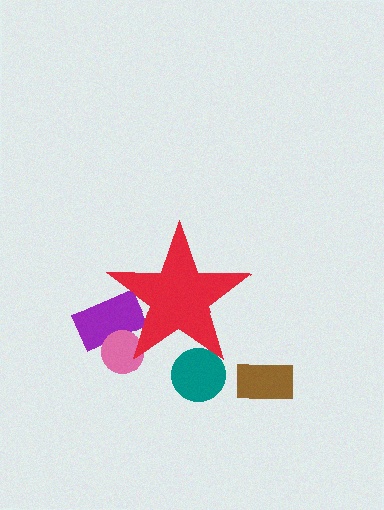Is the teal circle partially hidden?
Yes, the teal circle is partially hidden behind the red star.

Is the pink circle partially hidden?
Yes, the pink circle is partially hidden behind the red star.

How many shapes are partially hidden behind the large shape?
3 shapes are partially hidden.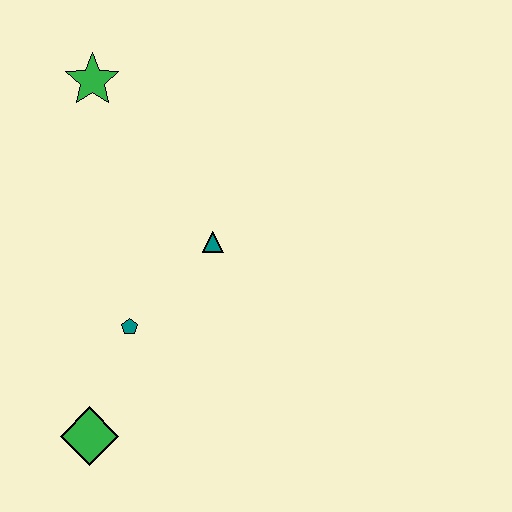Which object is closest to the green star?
The teal triangle is closest to the green star.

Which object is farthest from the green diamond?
The green star is farthest from the green diamond.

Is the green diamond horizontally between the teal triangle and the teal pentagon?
No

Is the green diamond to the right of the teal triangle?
No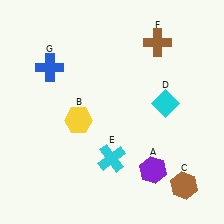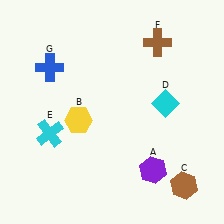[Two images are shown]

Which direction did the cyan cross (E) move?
The cyan cross (E) moved left.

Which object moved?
The cyan cross (E) moved left.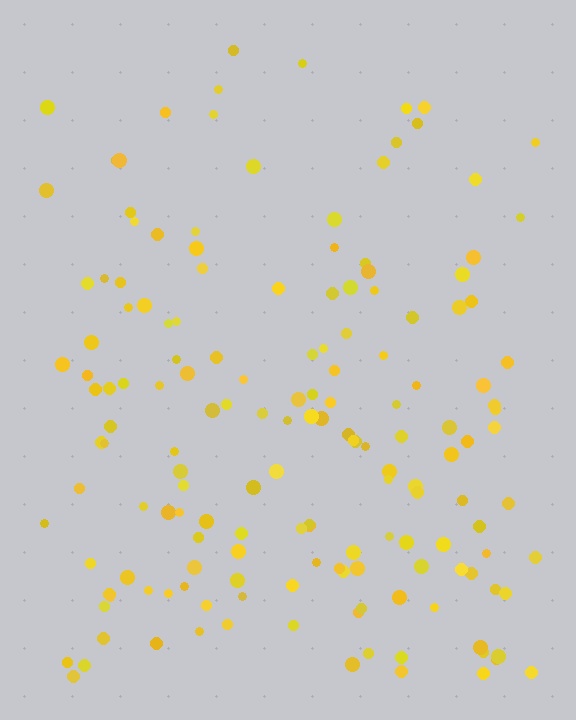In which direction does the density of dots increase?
From top to bottom, with the bottom side densest.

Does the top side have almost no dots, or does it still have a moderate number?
Still a moderate number, just noticeably fewer than the bottom.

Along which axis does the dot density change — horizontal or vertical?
Vertical.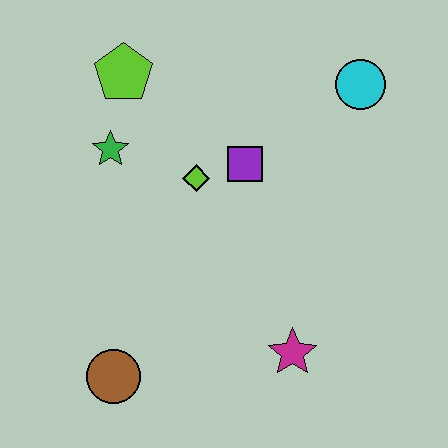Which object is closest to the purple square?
The lime diamond is closest to the purple square.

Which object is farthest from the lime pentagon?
The magenta star is farthest from the lime pentagon.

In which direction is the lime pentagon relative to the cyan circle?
The lime pentagon is to the left of the cyan circle.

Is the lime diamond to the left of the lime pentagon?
No